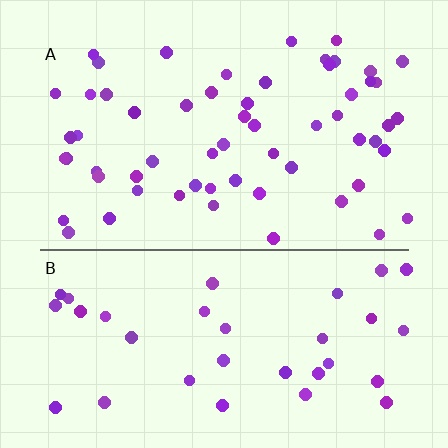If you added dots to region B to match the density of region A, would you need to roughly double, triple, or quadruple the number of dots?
Approximately double.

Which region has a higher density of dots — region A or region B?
A (the top).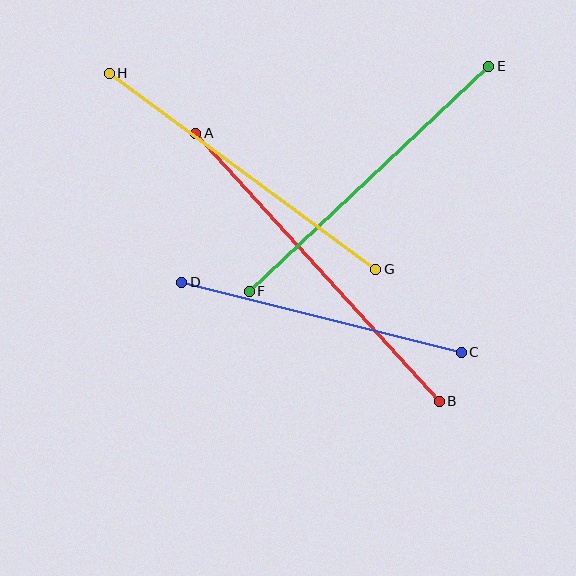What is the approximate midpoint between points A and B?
The midpoint is at approximately (318, 267) pixels.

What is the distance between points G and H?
The distance is approximately 331 pixels.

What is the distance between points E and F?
The distance is approximately 329 pixels.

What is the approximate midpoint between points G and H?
The midpoint is at approximately (243, 171) pixels.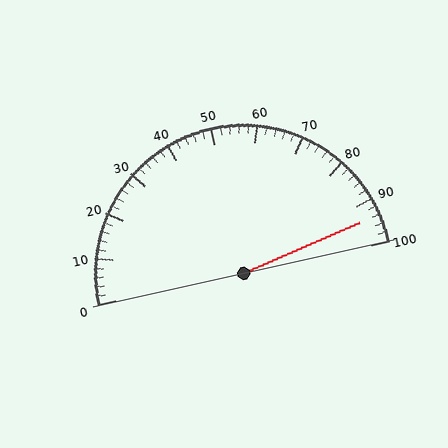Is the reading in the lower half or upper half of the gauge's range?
The reading is in the upper half of the range (0 to 100).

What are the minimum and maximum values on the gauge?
The gauge ranges from 0 to 100.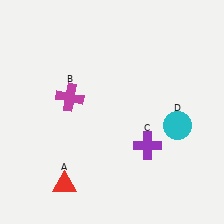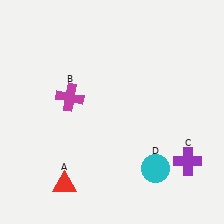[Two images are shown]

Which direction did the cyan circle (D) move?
The cyan circle (D) moved down.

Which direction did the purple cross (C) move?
The purple cross (C) moved right.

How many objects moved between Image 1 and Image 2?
2 objects moved between the two images.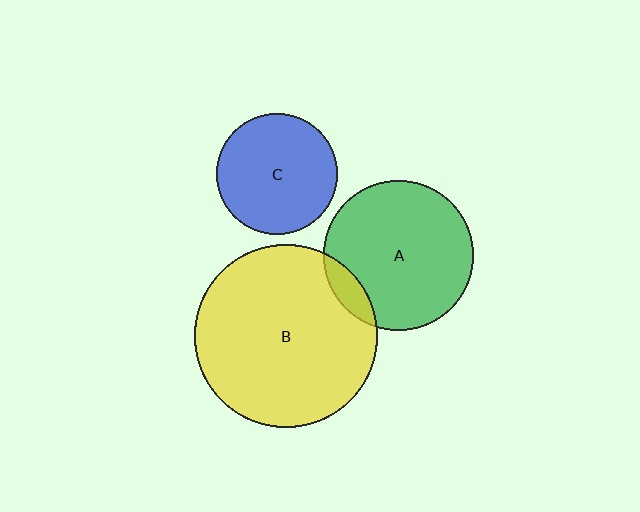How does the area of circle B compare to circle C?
Approximately 2.3 times.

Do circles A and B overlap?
Yes.